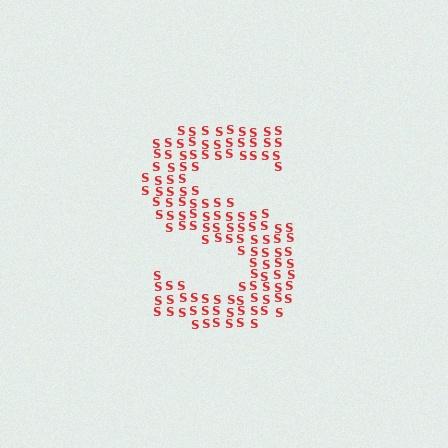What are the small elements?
The small elements are letter S's.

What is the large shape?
The large shape is the letter S.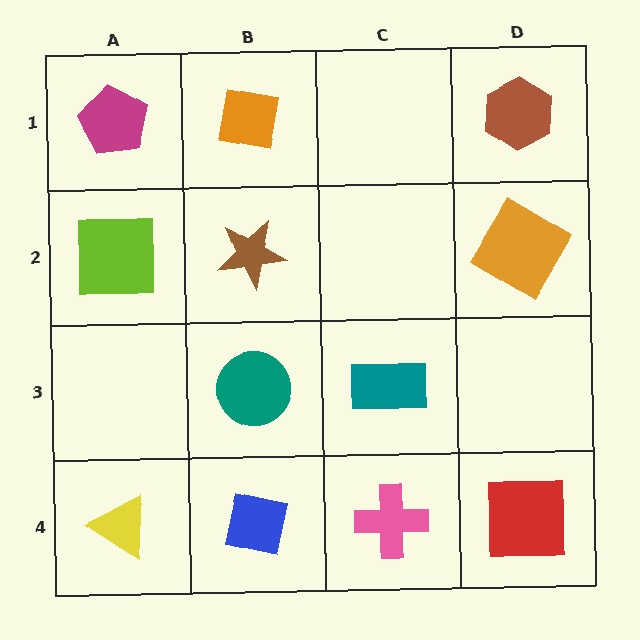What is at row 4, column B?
A blue square.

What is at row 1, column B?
An orange square.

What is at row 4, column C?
A pink cross.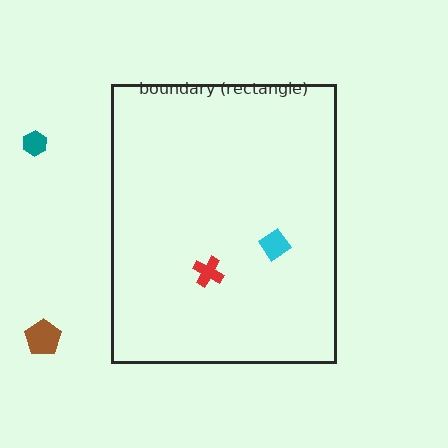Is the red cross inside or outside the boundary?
Inside.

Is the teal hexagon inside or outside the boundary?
Outside.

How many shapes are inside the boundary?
2 inside, 2 outside.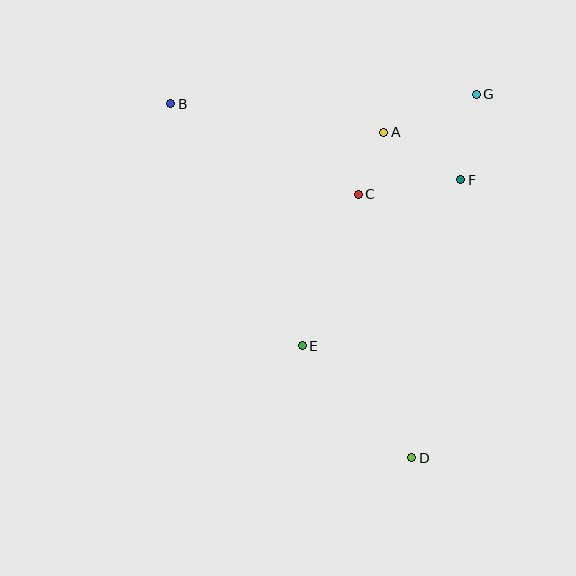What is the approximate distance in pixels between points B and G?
The distance between B and G is approximately 306 pixels.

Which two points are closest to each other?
Points A and C are closest to each other.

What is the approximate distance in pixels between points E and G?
The distance between E and G is approximately 305 pixels.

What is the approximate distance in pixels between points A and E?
The distance between A and E is approximately 228 pixels.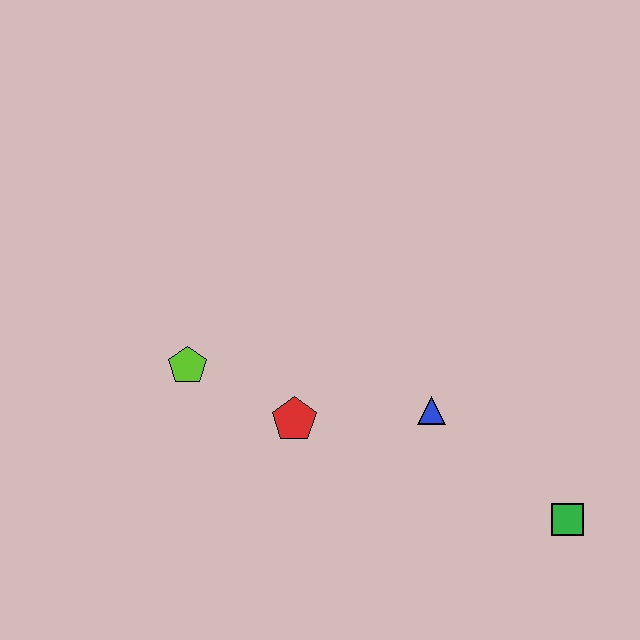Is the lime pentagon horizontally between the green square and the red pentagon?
No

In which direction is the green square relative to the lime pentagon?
The green square is to the right of the lime pentagon.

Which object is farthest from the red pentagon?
The green square is farthest from the red pentagon.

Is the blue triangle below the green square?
No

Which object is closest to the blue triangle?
The red pentagon is closest to the blue triangle.